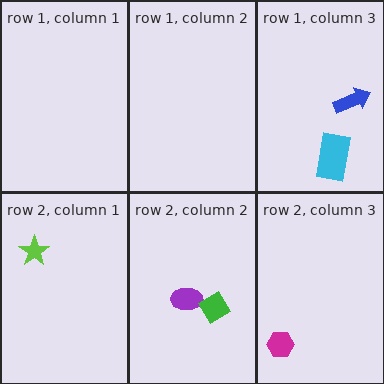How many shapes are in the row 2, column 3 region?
1.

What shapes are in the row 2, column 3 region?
The magenta hexagon.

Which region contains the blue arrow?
The row 1, column 3 region.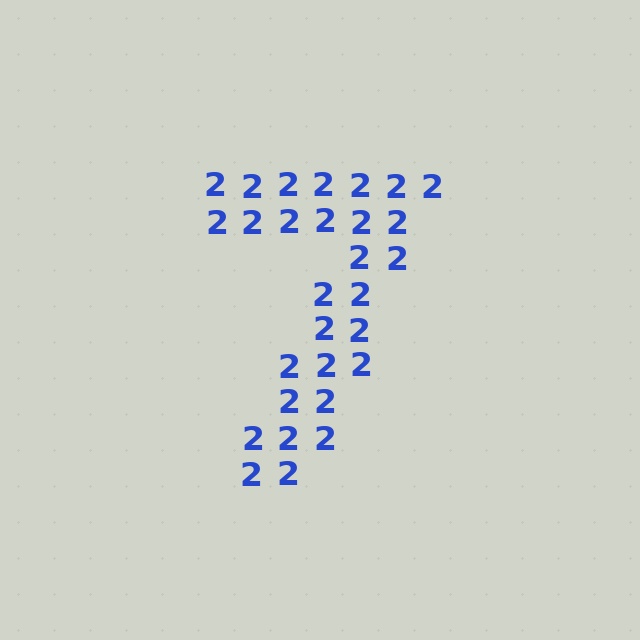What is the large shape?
The large shape is the digit 7.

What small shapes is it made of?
It is made of small digit 2's.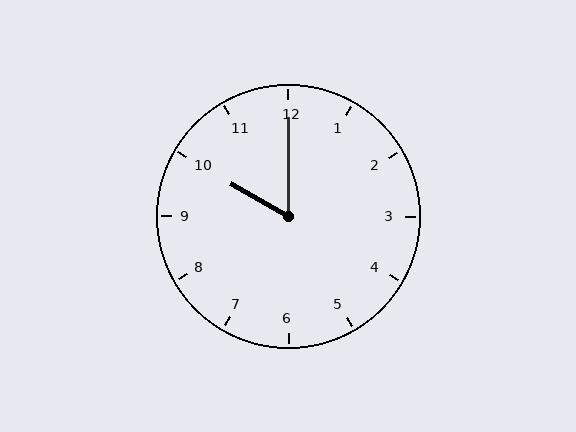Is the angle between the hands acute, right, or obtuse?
It is acute.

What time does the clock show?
10:00.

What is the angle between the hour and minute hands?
Approximately 60 degrees.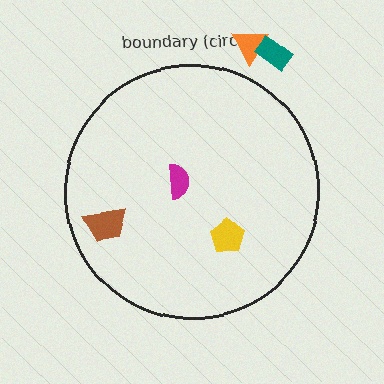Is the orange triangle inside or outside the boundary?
Outside.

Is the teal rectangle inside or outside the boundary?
Outside.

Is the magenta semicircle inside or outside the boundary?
Inside.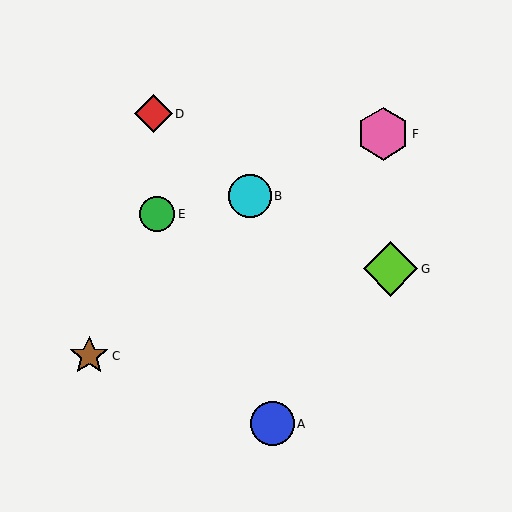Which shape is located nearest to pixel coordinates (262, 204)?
The cyan circle (labeled B) at (250, 196) is nearest to that location.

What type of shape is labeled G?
Shape G is a lime diamond.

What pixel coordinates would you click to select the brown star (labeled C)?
Click at (89, 356) to select the brown star C.